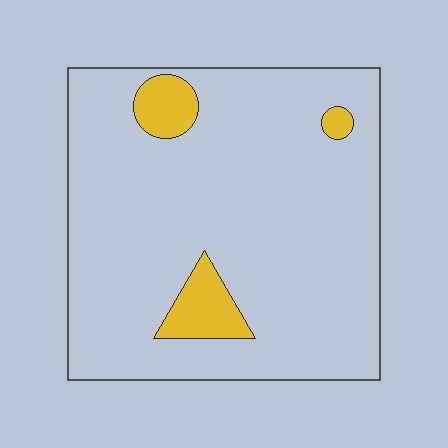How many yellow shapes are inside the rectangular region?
3.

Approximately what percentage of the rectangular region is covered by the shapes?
Approximately 10%.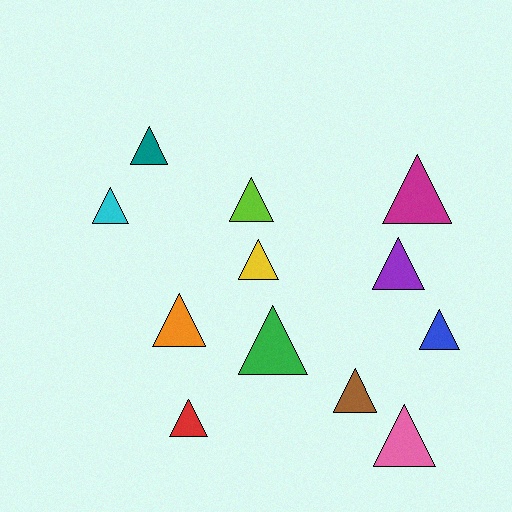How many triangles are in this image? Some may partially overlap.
There are 12 triangles.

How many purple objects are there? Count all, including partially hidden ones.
There is 1 purple object.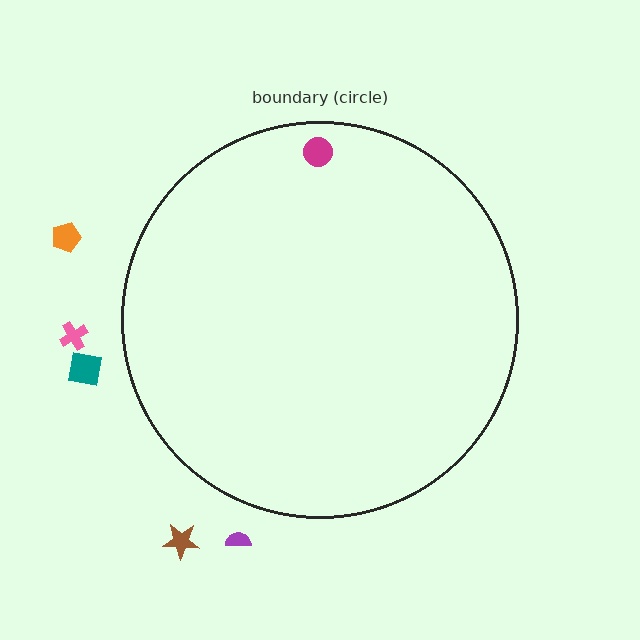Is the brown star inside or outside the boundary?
Outside.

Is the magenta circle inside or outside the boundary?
Inside.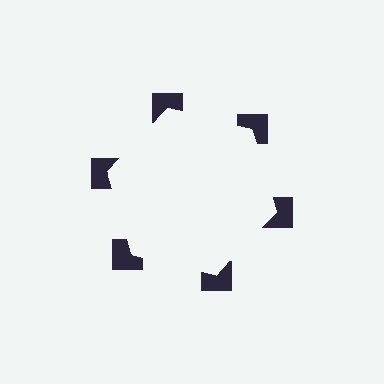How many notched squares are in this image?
There are 6 — one at each vertex of the illusory hexagon.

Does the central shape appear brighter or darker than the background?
It typically appears slightly brighter than the background, even though no actual brightness change is drawn.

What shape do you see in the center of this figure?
An illusory hexagon — its edges are inferred from the aligned wedge cuts in the notched squares, not physically drawn.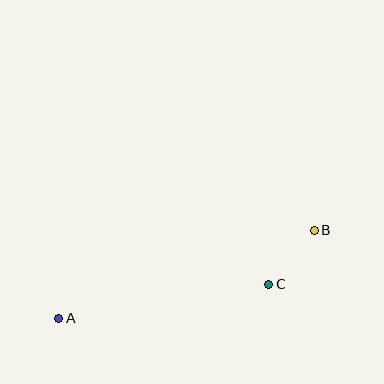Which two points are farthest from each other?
Points A and B are farthest from each other.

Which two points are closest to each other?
Points B and C are closest to each other.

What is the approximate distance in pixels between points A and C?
The distance between A and C is approximately 213 pixels.